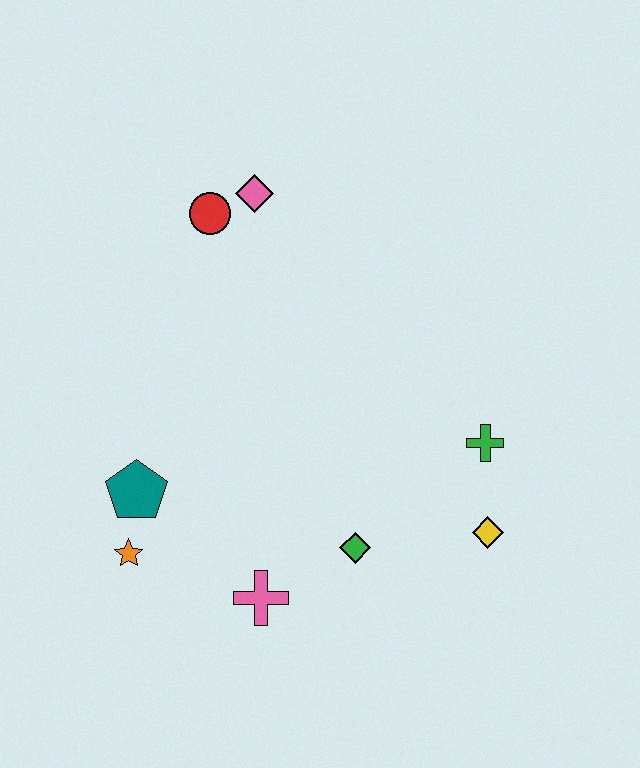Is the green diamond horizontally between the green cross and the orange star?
Yes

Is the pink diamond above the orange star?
Yes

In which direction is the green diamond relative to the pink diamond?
The green diamond is below the pink diamond.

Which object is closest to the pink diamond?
The red circle is closest to the pink diamond.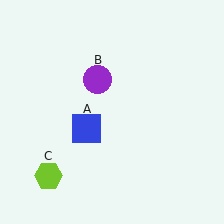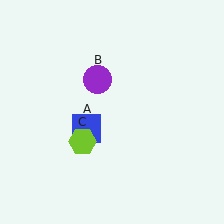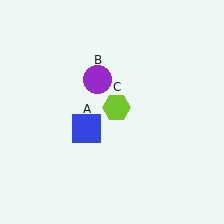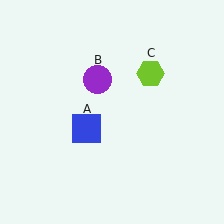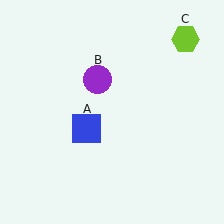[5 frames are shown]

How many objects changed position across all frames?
1 object changed position: lime hexagon (object C).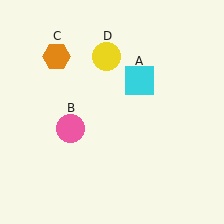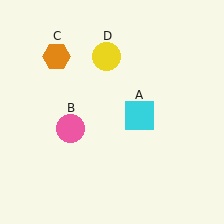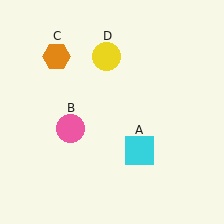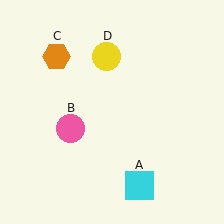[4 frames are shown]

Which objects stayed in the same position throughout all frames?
Pink circle (object B) and orange hexagon (object C) and yellow circle (object D) remained stationary.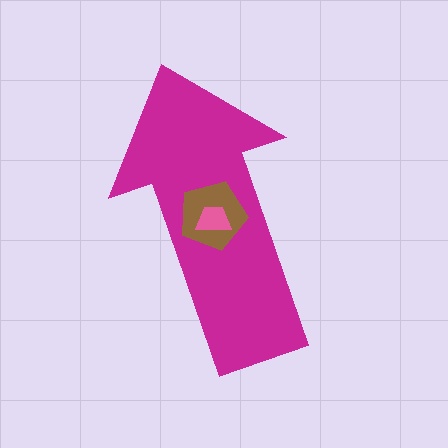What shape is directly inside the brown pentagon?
The pink trapezoid.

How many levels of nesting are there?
3.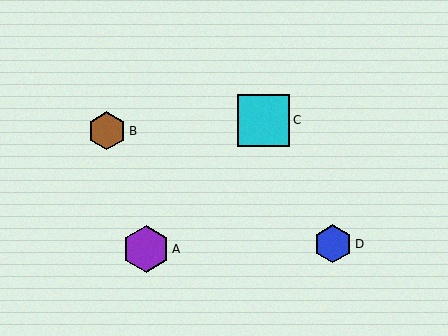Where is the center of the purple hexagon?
The center of the purple hexagon is at (146, 249).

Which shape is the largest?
The cyan square (labeled C) is the largest.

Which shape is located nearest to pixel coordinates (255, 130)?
The cyan square (labeled C) at (264, 120) is nearest to that location.